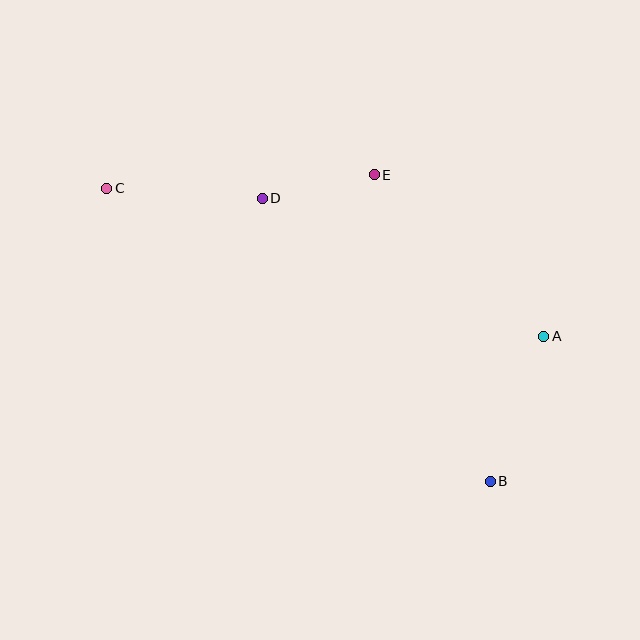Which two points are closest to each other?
Points D and E are closest to each other.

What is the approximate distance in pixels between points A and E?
The distance between A and E is approximately 234 pixels.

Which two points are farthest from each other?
Points B and C are farthest from each other.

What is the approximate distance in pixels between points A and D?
The distance between A and D is approximately 313 pixels.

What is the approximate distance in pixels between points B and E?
The distance between B and E is approximately 328 pixels.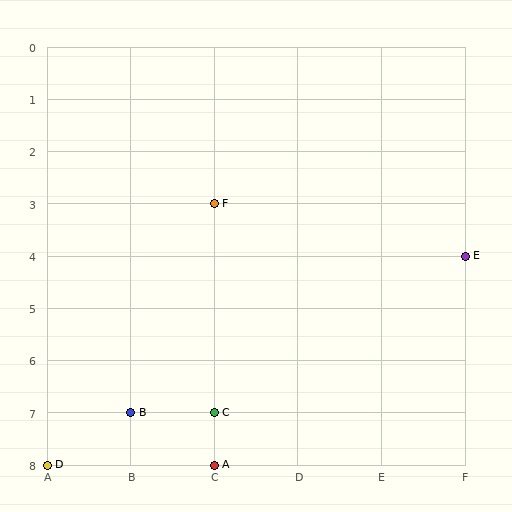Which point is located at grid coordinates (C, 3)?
Point F is at (C, 3).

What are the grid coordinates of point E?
Point E is at grid coordinates (F, 4).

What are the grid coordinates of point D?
Point D is at grid coordinates (A, 8).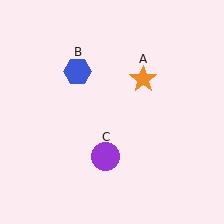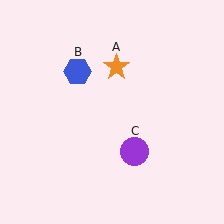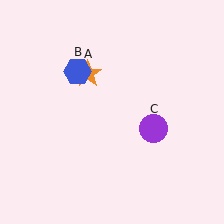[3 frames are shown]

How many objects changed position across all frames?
2 objects changed position: orange star (object A), purple circle (object C).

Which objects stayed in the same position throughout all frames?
Blue hexagon (object B) remained stationary.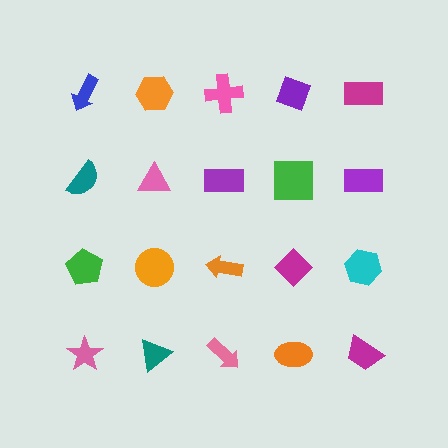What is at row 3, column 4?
A magenta diamond.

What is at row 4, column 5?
A magenta trapezoid.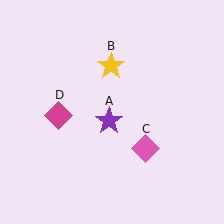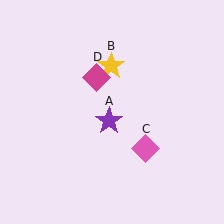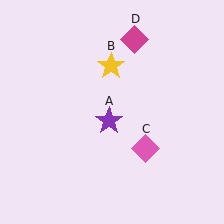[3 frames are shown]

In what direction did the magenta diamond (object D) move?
The magenta diamond (object D) moved up and to the right.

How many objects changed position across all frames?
1 object changed position: magenta diamond (object D).